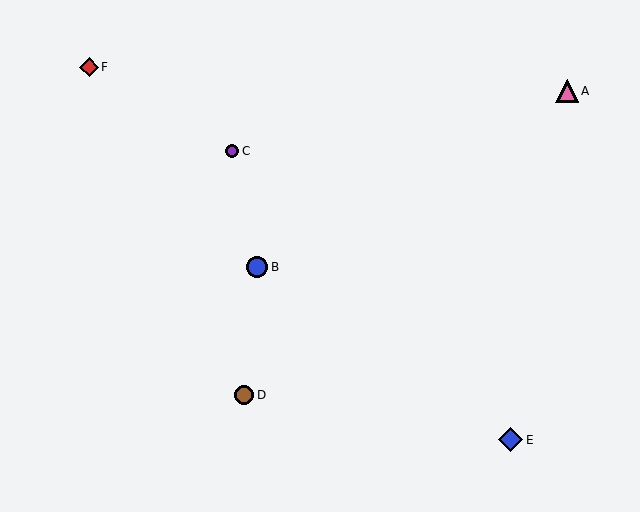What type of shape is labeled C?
Shape C is a purple circle.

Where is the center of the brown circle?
The center of the brown circle is at (244, 395).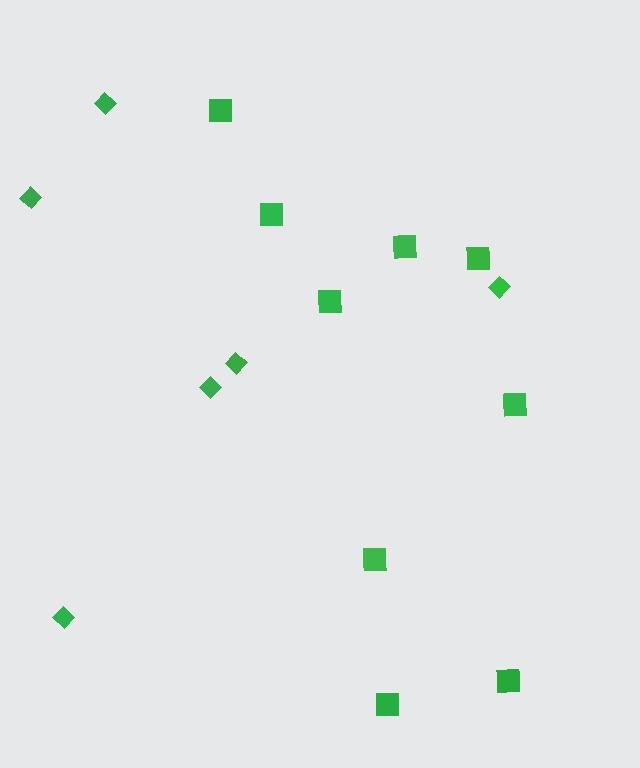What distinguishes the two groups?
There are 2 groups: one group of diamonds (6) and one group of squares (9).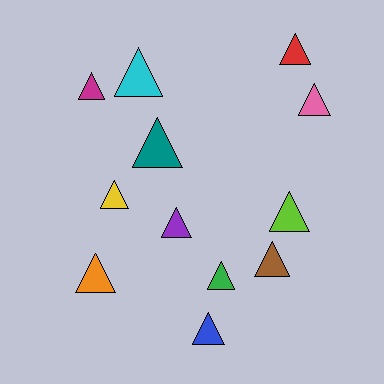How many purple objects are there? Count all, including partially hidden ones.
There is 1 purple object.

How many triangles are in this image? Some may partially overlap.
There are 12 triangles.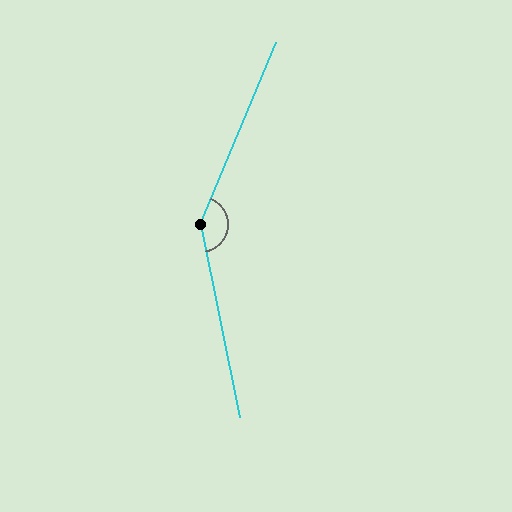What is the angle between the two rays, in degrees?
Approximately 146 degrees.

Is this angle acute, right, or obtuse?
It is obtuse.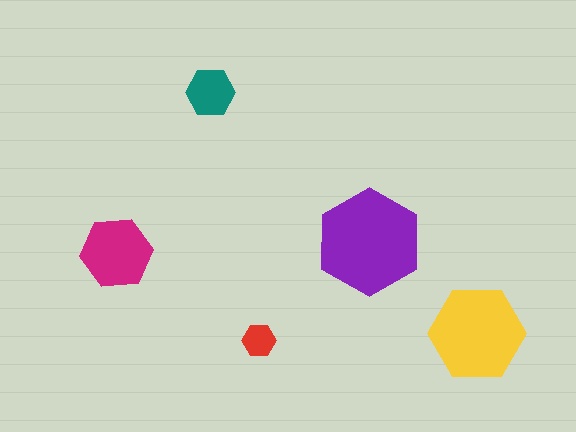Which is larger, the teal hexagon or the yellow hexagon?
The yellow one.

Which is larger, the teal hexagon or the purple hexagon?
The purple one.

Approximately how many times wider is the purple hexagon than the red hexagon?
About 3 times wider.